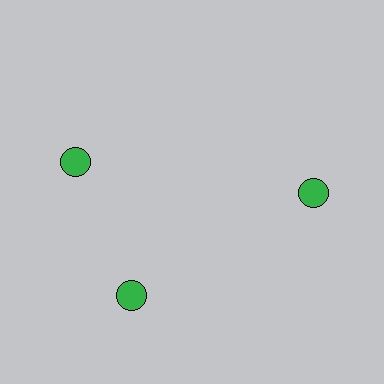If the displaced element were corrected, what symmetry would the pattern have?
It would have 3-fold rotational symmetry — the pattern would map onto itself every 120 degrees.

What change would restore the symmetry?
The symmetry would be restored by rotating it back into even spacing with its neighbors so that all 3 circles sit at equal angles and equal distance from the center.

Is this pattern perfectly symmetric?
No. The 3 green circles are arranged in a ring, but one element near the 11 o'clock position is rotated out of alignment along the ring, breaking the 3-fold rotational symmetry.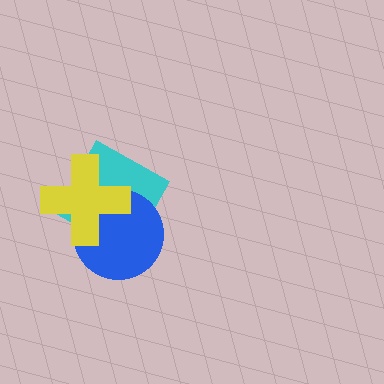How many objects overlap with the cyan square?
2 objects overlap with the cyan square.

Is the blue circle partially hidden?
Yes, it is partially covered by another shape.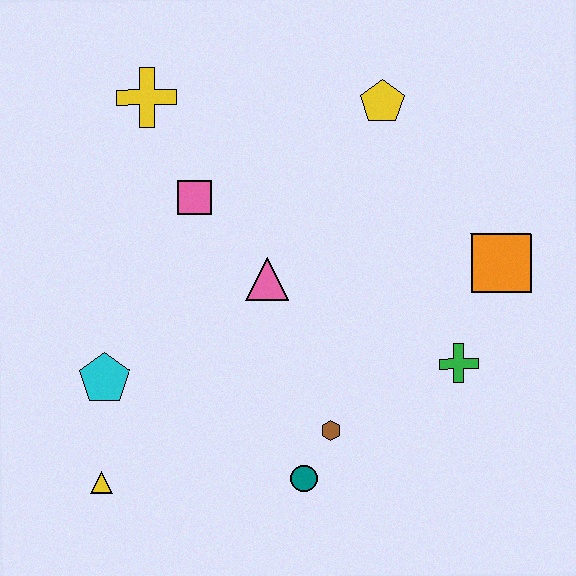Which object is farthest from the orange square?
The yellow triangle is farthest from the orange square.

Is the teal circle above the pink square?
No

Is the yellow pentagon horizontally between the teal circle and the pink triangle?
No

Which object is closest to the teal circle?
The brown hexagon is closest to the teal circle.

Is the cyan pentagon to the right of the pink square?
No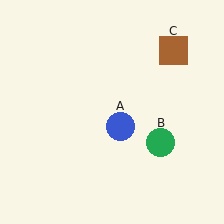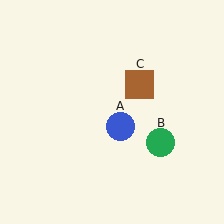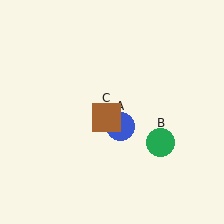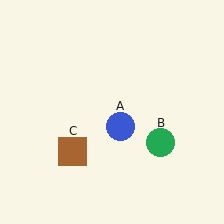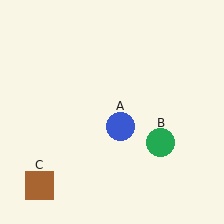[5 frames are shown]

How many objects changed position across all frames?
1 object changed position: brown square (object C).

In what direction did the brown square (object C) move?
The brown square (object C) moved down and to the left.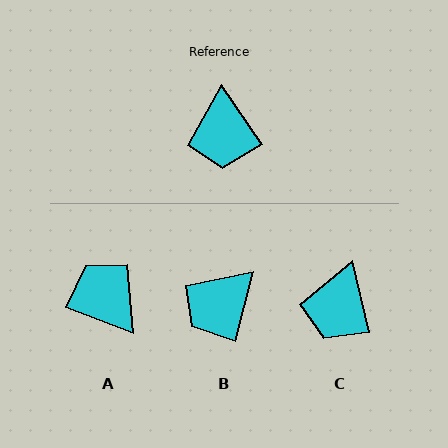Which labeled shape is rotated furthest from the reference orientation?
A, about 146 degrees away.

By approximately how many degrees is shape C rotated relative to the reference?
Approximately 22 degrees clockwise.